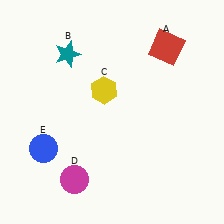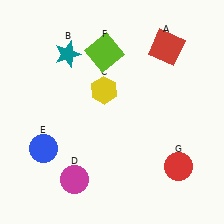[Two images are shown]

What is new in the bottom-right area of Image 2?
A red circle (G) was added in the bottom-right area of Image 2.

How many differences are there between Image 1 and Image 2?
There are 2 differences between the two images.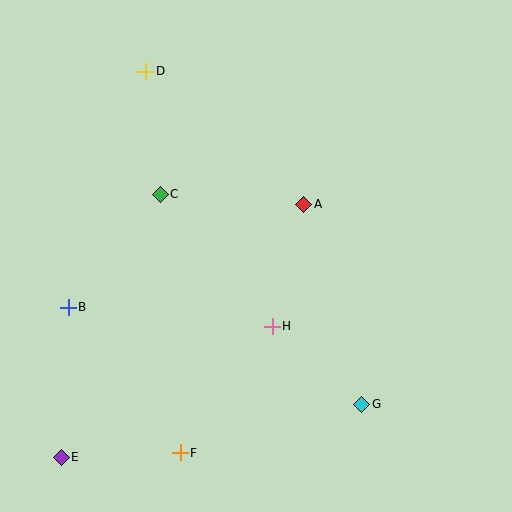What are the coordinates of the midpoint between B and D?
The midpoint between B and D is at (107, 189).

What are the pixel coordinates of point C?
Point C is at (160, 194).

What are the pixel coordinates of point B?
Point B is at (68, 307).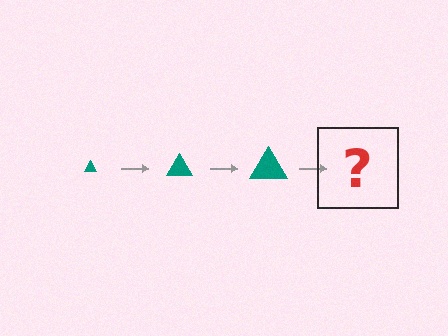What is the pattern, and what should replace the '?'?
The pattern is that the triangle gets progressively larger each step. The '?' should be a teal triangle, larger than the previous one.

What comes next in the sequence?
The next element should be a teal triangle, larger than the previous one.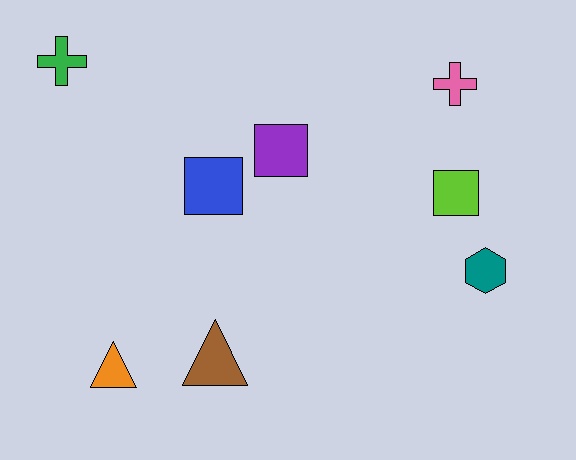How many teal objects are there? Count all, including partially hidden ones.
There is 1 teal object.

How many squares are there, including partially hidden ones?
There are 3 squares.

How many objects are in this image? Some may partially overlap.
There are 8 objects.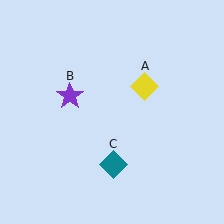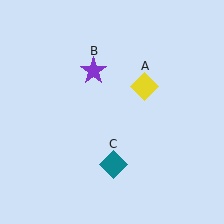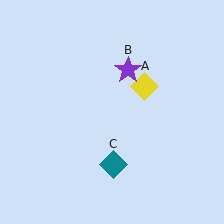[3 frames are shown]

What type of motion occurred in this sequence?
The purple star (object B) rotated clockwise around the center of the scene.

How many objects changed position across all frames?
1 object changed position: purple star (object B).